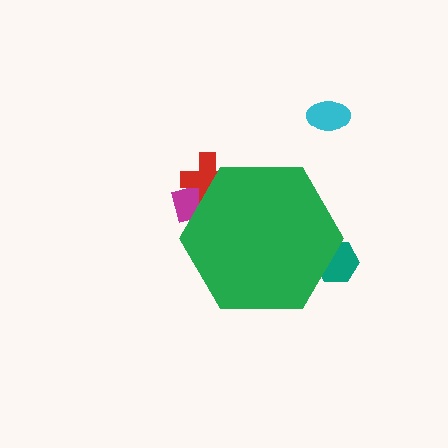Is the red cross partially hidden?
Yes, the red cross is partially hidden behind the green hexagon.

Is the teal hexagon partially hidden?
Yes, the teal hexagon is partially hidden behind the green hexagon.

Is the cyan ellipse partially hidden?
No, the cyan ellipse is fully visible.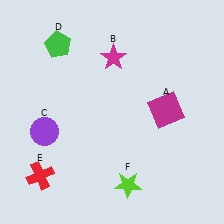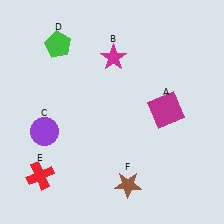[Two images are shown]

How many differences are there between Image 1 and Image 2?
There is 1 difference between the two images.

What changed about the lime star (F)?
In Image 1, F is lime. In Image 2, it changed to brown.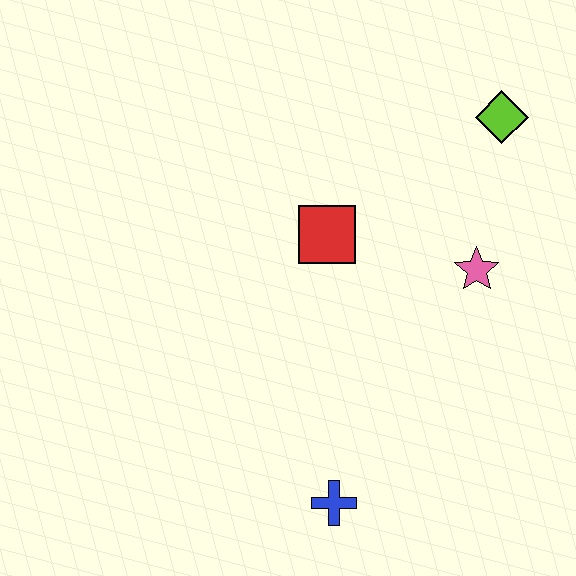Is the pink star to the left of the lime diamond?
Yes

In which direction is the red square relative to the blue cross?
The red square is above the blue cross.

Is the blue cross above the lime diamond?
No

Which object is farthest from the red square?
The blue cross is farthest from the red square.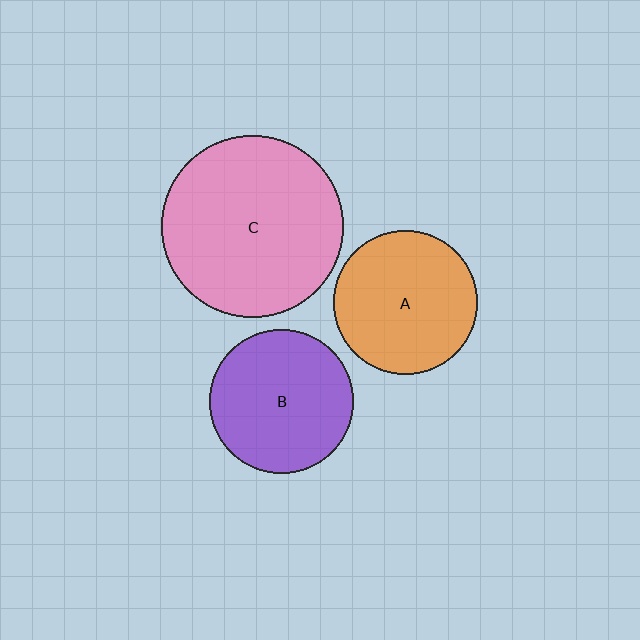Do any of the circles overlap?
No, none of the circles overlap.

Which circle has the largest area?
Circle C (pink).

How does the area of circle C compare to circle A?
Approximately 1.6 times.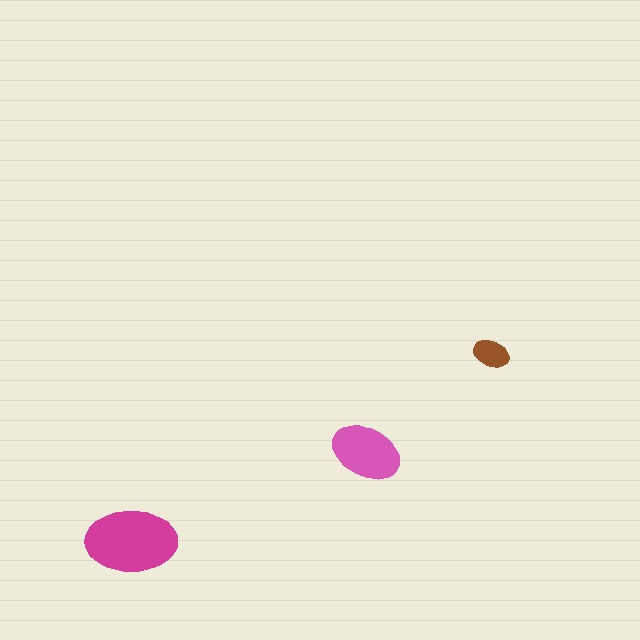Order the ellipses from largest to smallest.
the magenta one, the pink one, the brown one.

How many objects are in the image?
There are 3 objects in the image.